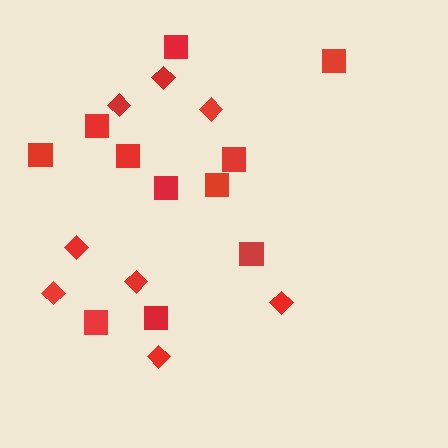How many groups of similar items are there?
There are 2 groups: one group of diamonds (8) and one group of squares (11).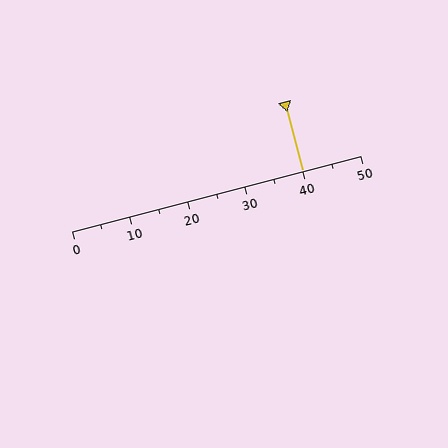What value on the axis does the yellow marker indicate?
The marker indicates approximately 40.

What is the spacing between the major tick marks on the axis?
The major ticks are spaced 10 apart.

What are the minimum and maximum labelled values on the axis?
The axis runs from 0 to 50.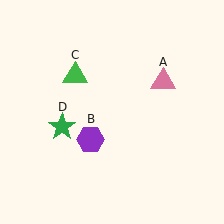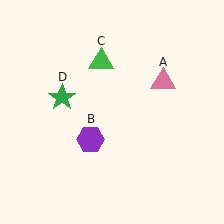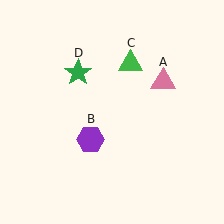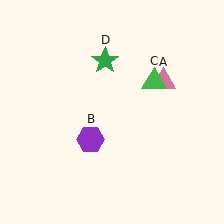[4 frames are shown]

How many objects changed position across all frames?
2 objects changed position: green triangle (object C), green star (object D).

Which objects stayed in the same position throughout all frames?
Pink triangle (object A) and purple hexagon (object B) remained stationary.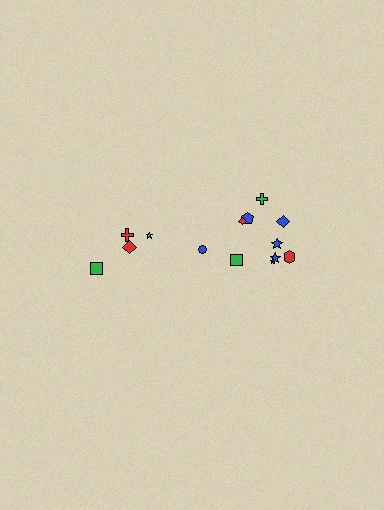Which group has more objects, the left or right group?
The right group.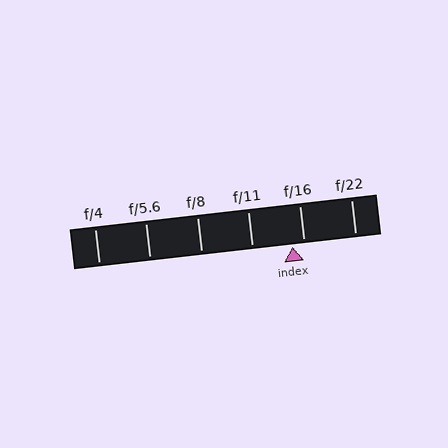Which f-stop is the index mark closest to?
The index mark is closest to f/16.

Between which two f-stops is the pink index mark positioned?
The index mark is between f/11 and f/16.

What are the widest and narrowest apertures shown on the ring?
The widest aperture shown is f/4 and the narrowest is f/22.